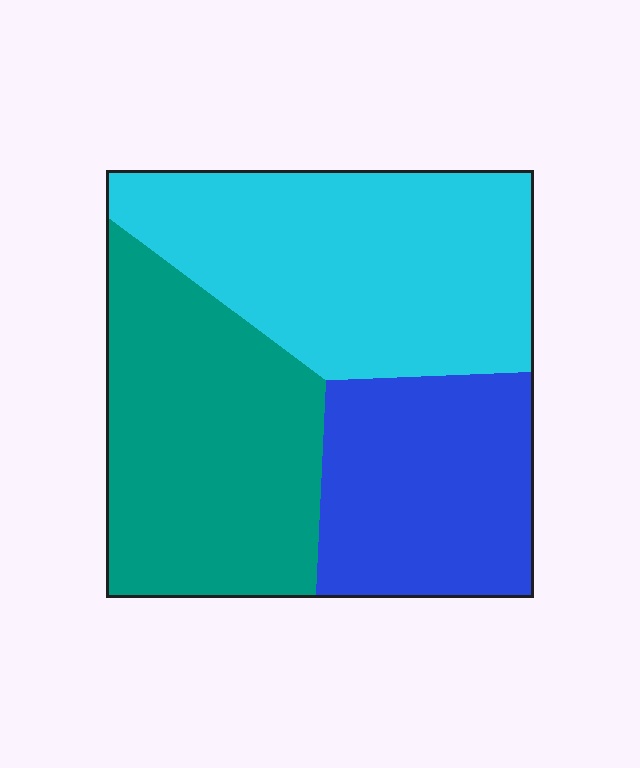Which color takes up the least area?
Blue, at roughly 25%.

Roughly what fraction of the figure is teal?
Teal covers about 35% of the figure.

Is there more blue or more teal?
Teal.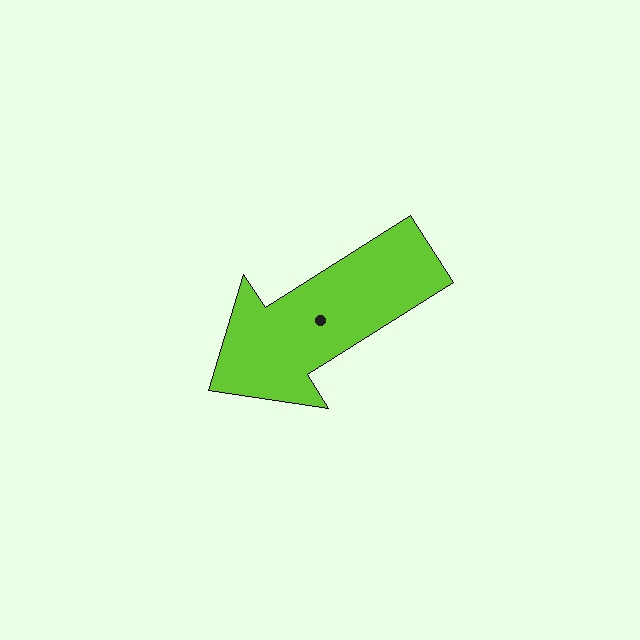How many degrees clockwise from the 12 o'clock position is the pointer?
Approximately 238 degrees.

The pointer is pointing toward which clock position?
Roughly 8 o'clock.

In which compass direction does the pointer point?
Southwest.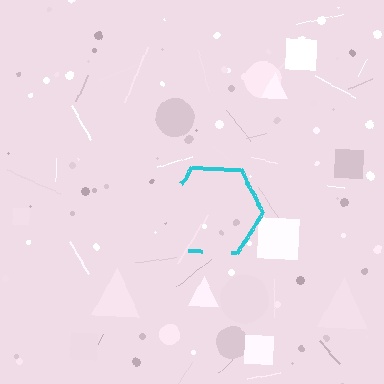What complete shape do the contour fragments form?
The contour fragments form a hexagon.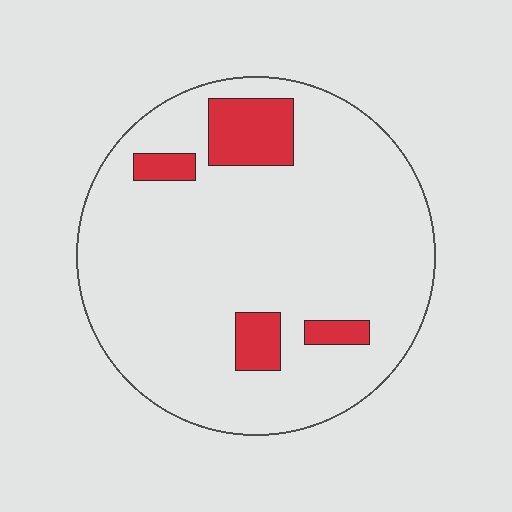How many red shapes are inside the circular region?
4.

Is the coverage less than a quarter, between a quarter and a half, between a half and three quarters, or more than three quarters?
Less than a quarter.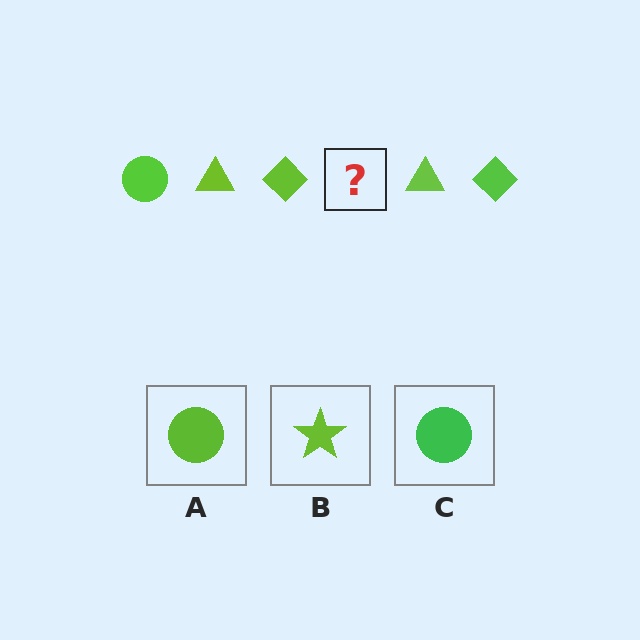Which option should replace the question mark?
Option A.